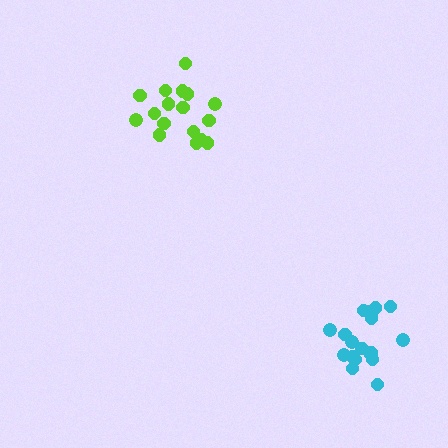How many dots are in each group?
Group 1: 18 dots, Group 2: 17 dots (35 total).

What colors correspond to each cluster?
The clusters are colored: cyan, lime.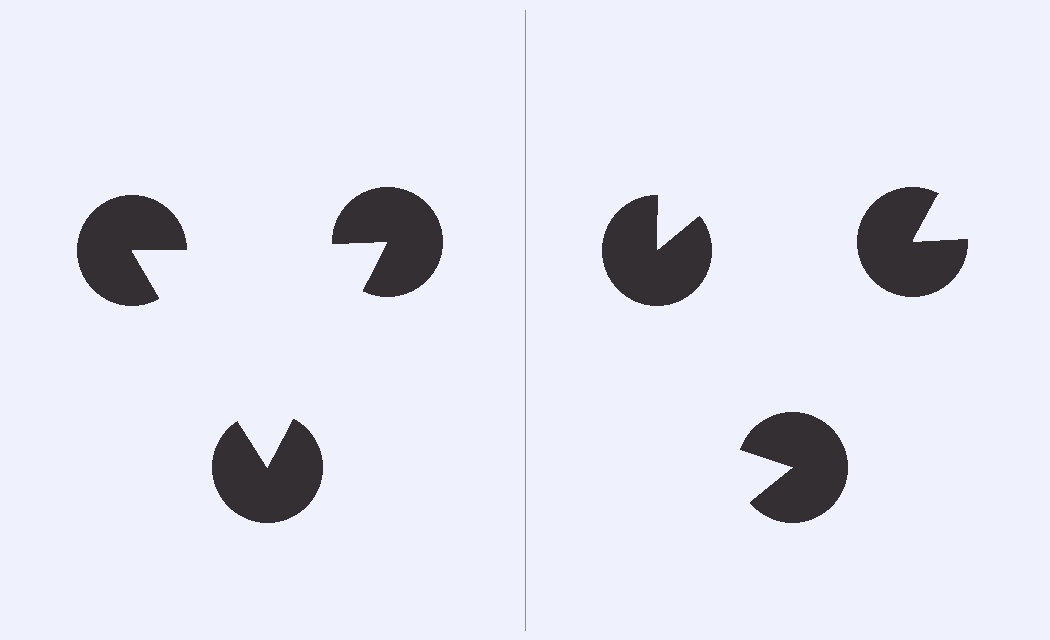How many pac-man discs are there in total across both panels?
6 — 3 on each side.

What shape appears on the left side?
An illusory triangle.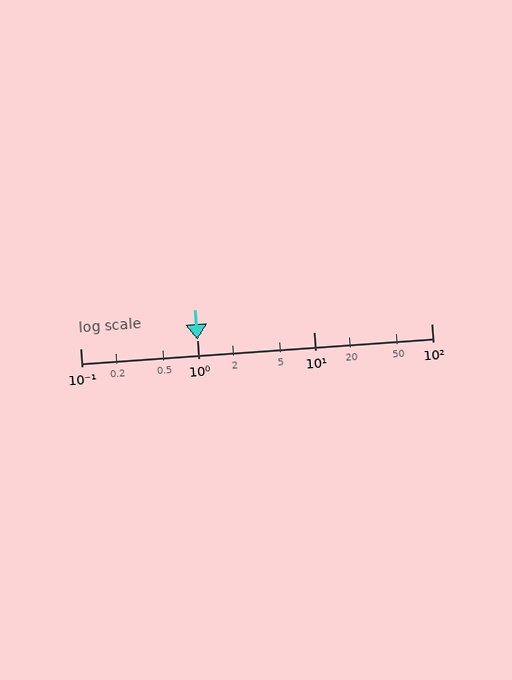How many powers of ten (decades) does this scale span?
The scale spans 3 decades, from 0.1 to 100.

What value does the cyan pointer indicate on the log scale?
The pointer indicates approximately 1.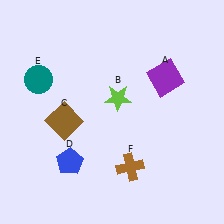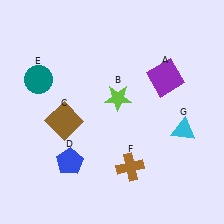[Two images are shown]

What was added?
A cyan triangle (G) was added in Image 2.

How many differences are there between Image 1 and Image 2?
There is 1 difference between the two images.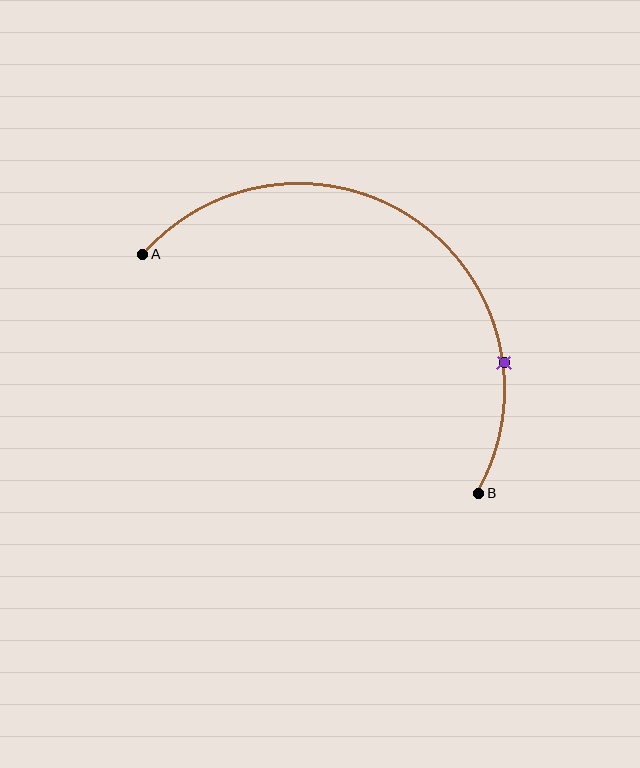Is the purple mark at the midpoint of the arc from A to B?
No. The purple mark lies on the arc but is closer to endpoint B. The arc midpoint would be at the point on the curve equidistant along the arc from both A and B.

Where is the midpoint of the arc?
The arc midpoint is the point on the curve farthest from the straight line joining A and B. It sits above and to the right of that line.